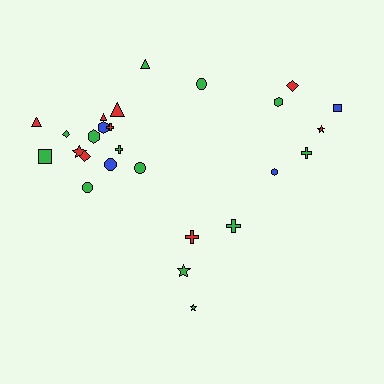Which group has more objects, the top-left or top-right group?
The top-left group.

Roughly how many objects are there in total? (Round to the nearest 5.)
Roughly 25 objects in total.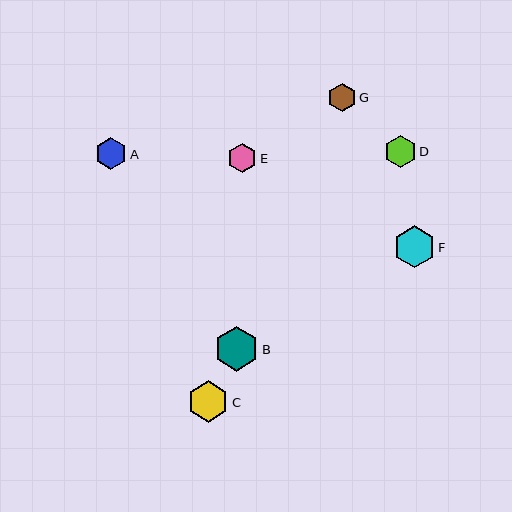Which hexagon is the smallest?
Hexagon G is the smallest with a size of approximately 28 pixels.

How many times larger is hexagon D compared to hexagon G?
Hexagon D is approximately 1.1 times the size of hexagon G.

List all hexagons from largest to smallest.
From largest to smallest: B, F, C, D, A, E, G.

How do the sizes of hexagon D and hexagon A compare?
Hexagon D and hexagon A are approximately the same size.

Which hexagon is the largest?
Hexagon B is the largest with a size of approximately 45 pixels.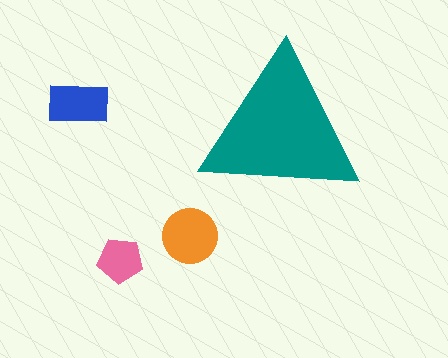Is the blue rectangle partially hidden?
No, the blue rectangle is fully visible.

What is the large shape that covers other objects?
A teal triangle.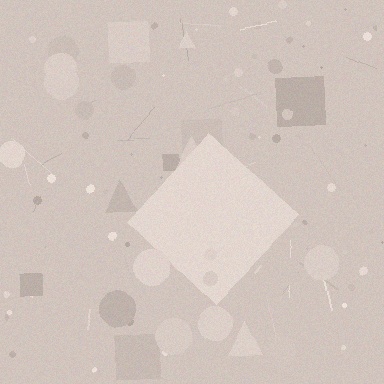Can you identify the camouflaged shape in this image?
The camouflaged shape is a diamond.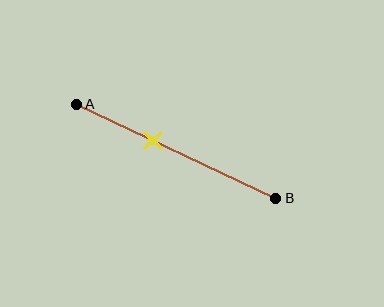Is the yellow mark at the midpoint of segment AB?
No, the mark is at about 40% from A, not at the 50% midpoint.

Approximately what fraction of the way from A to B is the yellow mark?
The yellow mark is approximately 40% of the way from A to B.